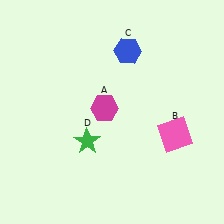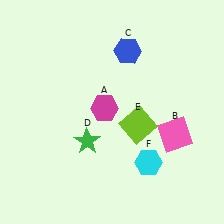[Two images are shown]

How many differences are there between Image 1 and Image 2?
There are 2 differences between the two images.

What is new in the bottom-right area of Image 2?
A lime square (E) was added in the bottom-right area of Image 2.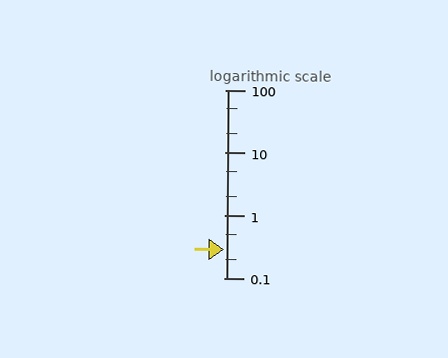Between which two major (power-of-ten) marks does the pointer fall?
The pointer is between 0.1 and 1.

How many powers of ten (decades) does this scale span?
The scale spans 3 decades, from 0.1 to 100.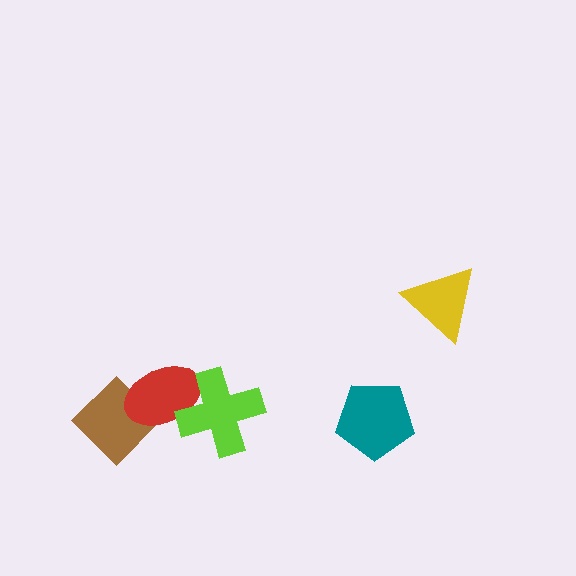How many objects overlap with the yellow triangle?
0 objects overlap with the yellow triangle.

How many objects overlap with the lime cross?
1 object overlaps with the lime cross.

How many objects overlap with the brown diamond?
1 object overlaps with the brown diamond.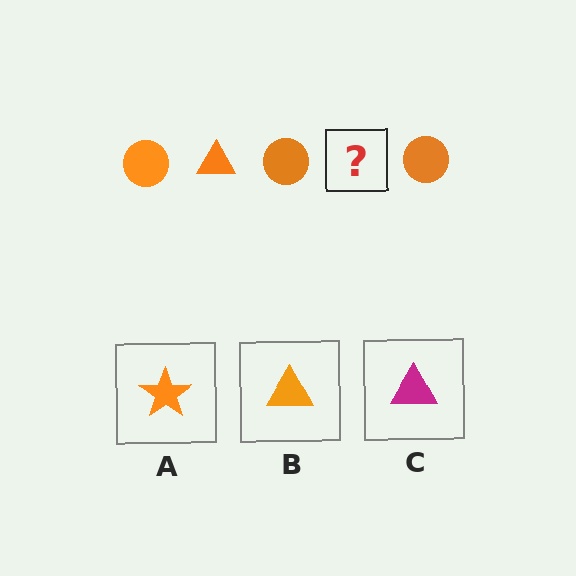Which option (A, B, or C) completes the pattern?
B.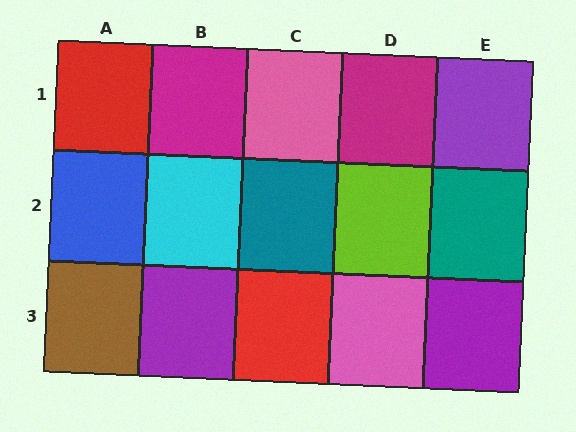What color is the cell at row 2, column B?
Cyan.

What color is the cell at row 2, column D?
Lime.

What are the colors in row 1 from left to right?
Red, magenta, pink, magenta, purple.